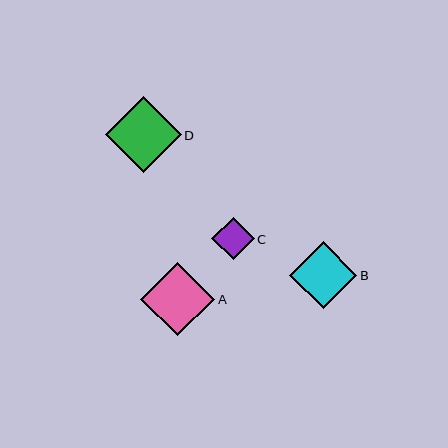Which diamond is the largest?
Diamond D is the largest with a size of approximately 76 pixels.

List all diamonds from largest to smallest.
From largest to smallest: D, A, B, C.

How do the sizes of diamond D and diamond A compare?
Diamond D and diamond A are approximately the same size.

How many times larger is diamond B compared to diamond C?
Diamond B is approximately 1.6 times the size of diamond C.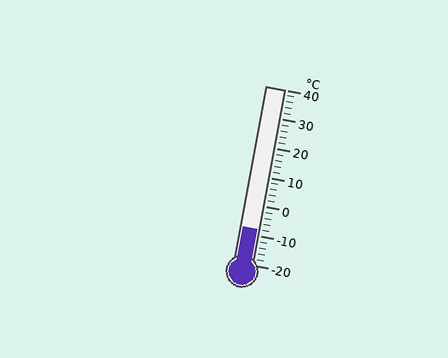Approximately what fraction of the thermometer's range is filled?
The thermometer is filled to approximately 20% of its range.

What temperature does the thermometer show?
The thermometer shows approximately -8°C.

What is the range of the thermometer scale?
The thermometer scale ranges from -20°C to 40°C.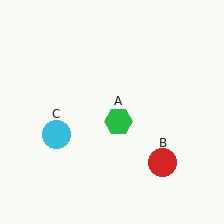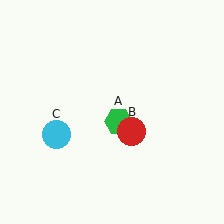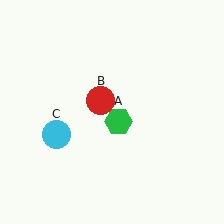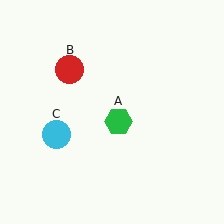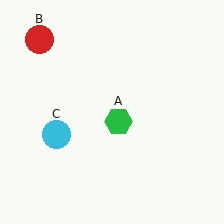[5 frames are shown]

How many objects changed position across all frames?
1 object changed position: red circle (object B).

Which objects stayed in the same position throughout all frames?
Green hexagon (object A) and cyan circle (object C) remained stationary.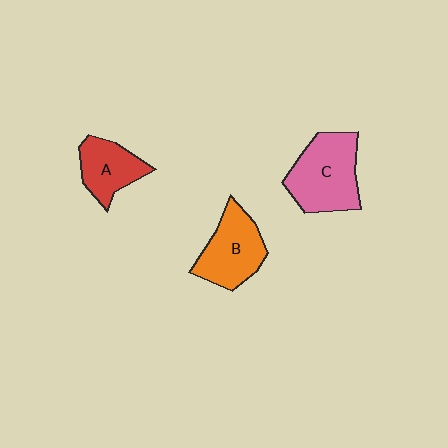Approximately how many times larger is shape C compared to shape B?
Approximately 1.2 times.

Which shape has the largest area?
Shape C (pink).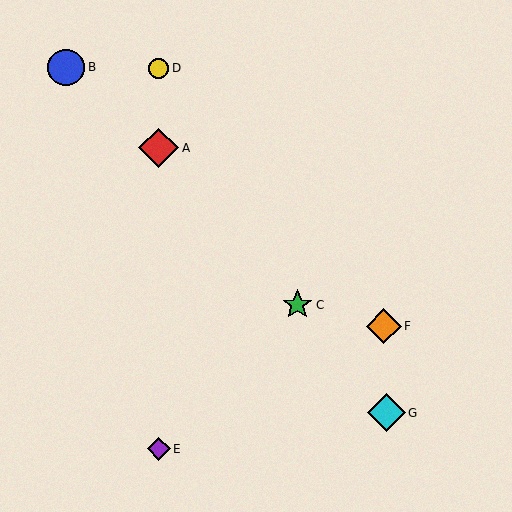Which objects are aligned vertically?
Objects A, D, E are aligned vertically.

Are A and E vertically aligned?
Yes, both are at x≈159.